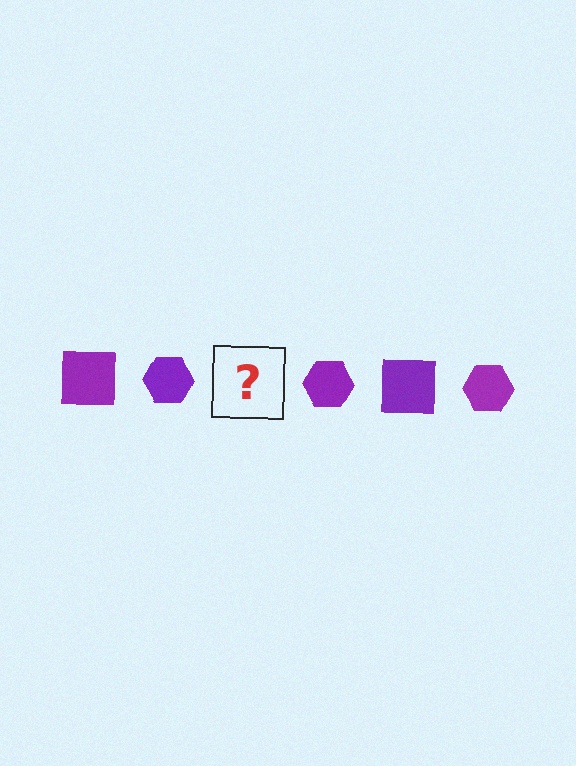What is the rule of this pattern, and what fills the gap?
The rule is that the pattern cycles through square, hexagon shapes in purple. The gap should be filled with a purple square.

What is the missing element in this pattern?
The missing element is a purple square.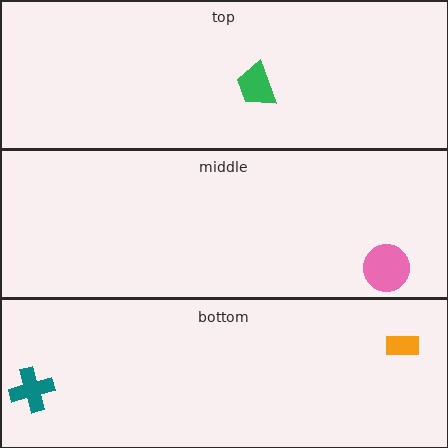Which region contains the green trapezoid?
The top region.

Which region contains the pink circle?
The middle region.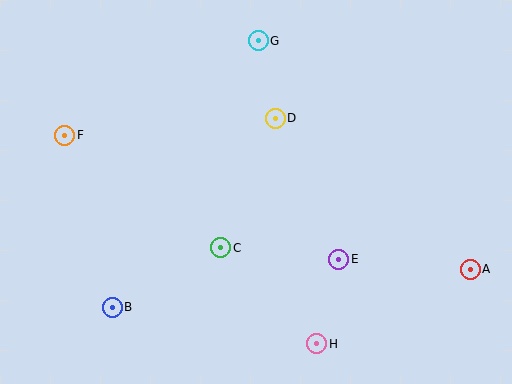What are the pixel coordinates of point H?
Point H is at (317, 344).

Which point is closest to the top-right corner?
Point G is closest to the top-right corner.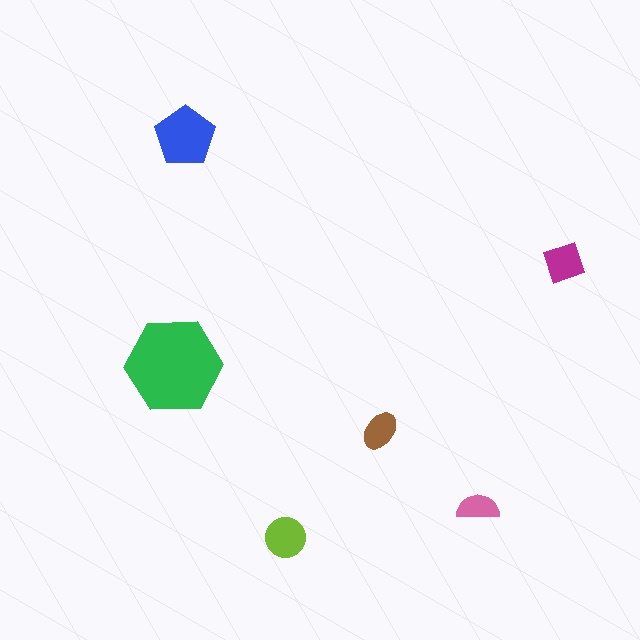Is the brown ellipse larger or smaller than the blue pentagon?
Smaller.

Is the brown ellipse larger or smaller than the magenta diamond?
Smaller.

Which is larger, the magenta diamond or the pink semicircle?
The magenta diamond.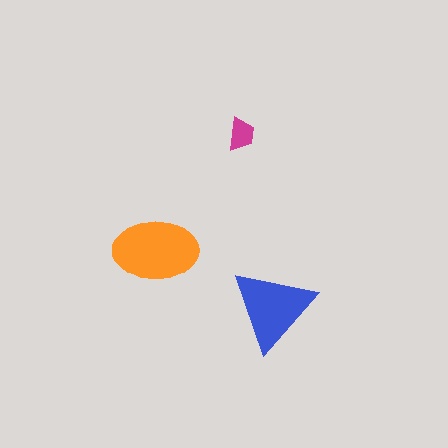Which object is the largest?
The orange ellipse.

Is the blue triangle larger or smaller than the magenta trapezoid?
Larger.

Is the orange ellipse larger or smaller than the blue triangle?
Larger.